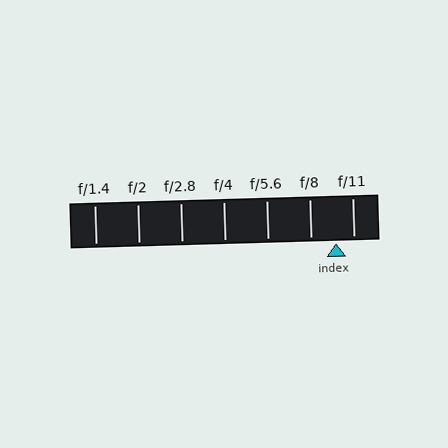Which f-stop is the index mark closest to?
The index mark is closest to f/11.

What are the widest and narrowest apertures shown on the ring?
The widest aperture shown is f/1.4 and the narrowest is f/11.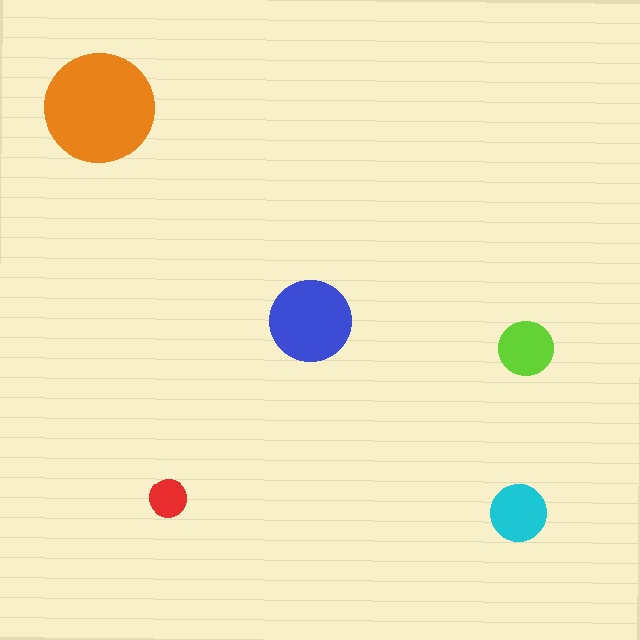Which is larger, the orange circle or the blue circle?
The orange one.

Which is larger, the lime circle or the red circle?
The lime one.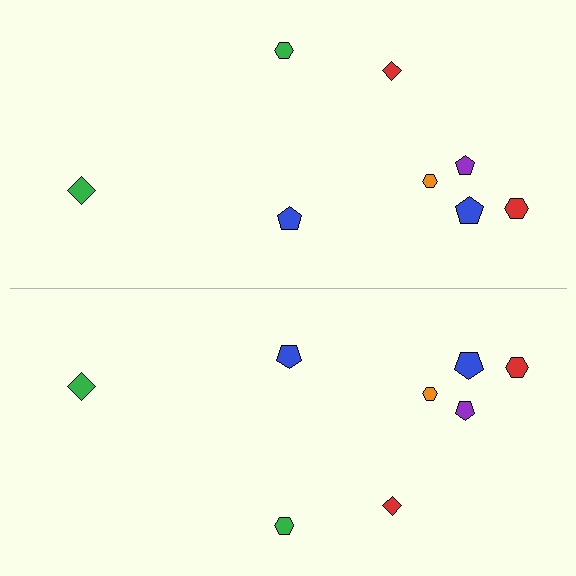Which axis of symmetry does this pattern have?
The pattern has a horizontal axis of symmetry running through the center of the image.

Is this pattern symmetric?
Yes, this pattern has bilateral (reflection) symmetry.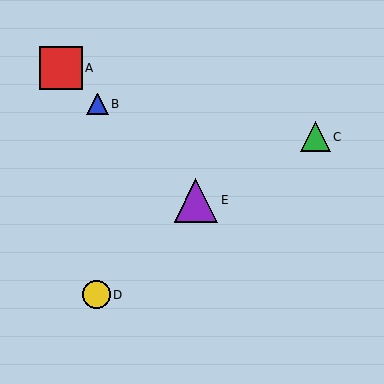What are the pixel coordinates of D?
Object D is at (96, 295).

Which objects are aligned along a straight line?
Objects A, B, E are aligned along a straight line.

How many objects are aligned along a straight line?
3 objects (A, B, E) are aligned along a straight line.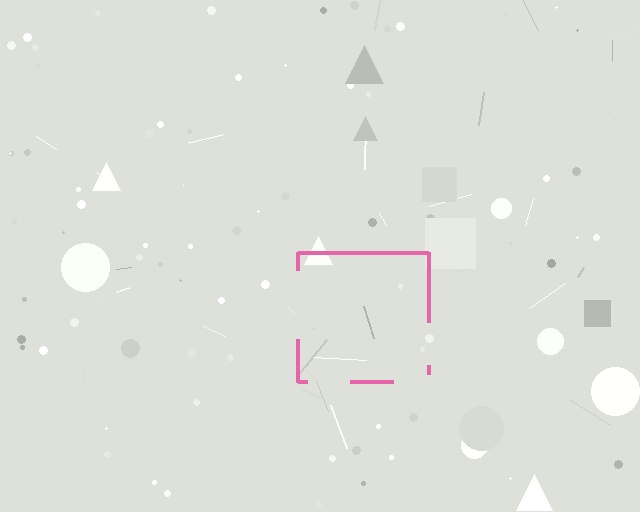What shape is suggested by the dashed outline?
The dashed outline suggests a square.